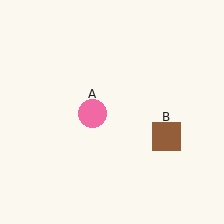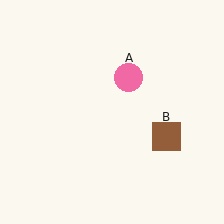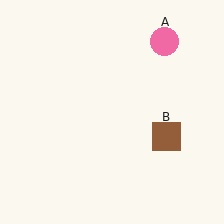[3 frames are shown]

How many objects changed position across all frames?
1 object changed position: pink circle (object A).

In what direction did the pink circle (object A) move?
The pink circle (object A) moved up and to the right.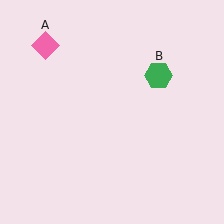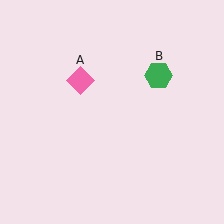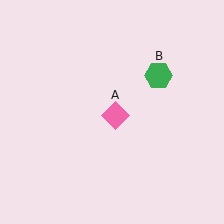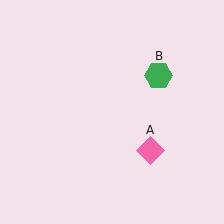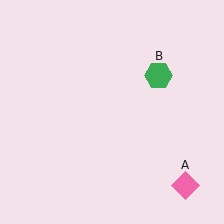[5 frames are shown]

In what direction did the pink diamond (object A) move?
The pink diamond (object A) moved down and to the right.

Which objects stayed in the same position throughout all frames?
Green hexagon (object B) remained stationary.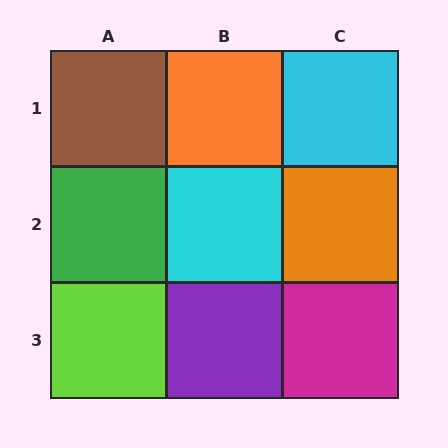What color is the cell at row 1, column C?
Cyan.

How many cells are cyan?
2 cells are cyan.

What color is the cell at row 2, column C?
Orange.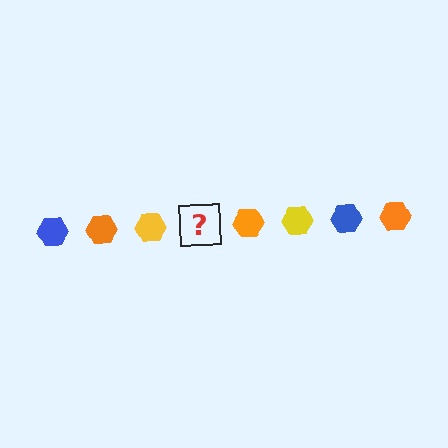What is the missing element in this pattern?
The missing element is a blue hexagon.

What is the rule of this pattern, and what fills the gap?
The rule is that the pattern cycles through blue, orange, yellow hexagons. The gap should be filled with a blue hexagon.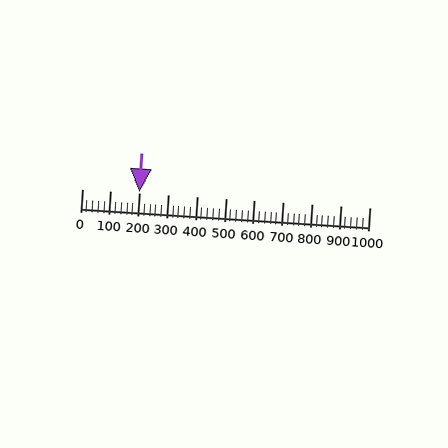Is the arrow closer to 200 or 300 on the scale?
The arrow is closer to 200.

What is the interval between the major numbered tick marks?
The major tick marks are spaced 100 units apart.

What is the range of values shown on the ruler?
The ruler shows values from 0 to 1000.